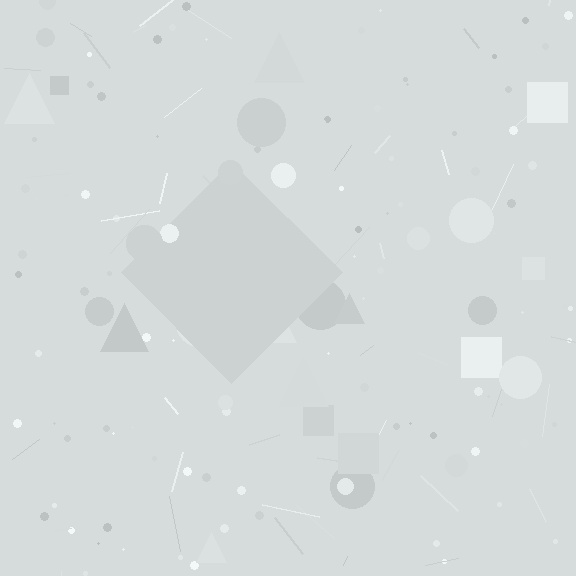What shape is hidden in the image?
A diamond is hidden in the image.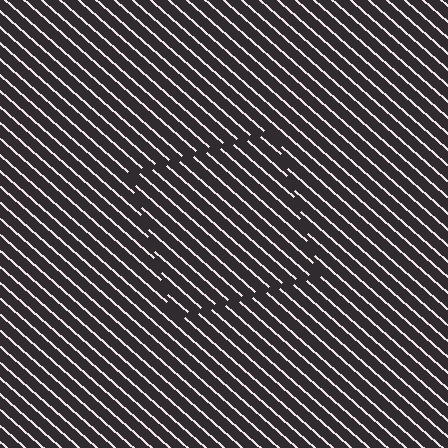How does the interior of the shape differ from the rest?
The interior of the shape contains the same grating, shifted by half a period — the contour is defined by the phase discontinuity where line-ends from the inner and outer gratings abut.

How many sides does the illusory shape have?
4 sides — the line-ends trace a square.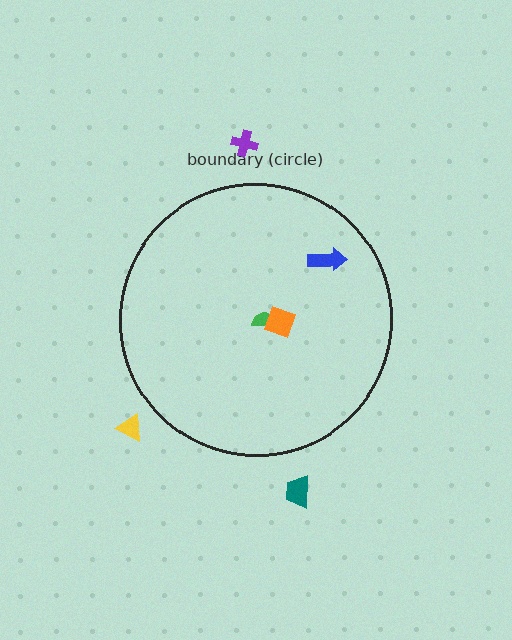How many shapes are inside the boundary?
3 inside, 3 outside.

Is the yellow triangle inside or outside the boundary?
Outside.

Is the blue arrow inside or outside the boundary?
Inside.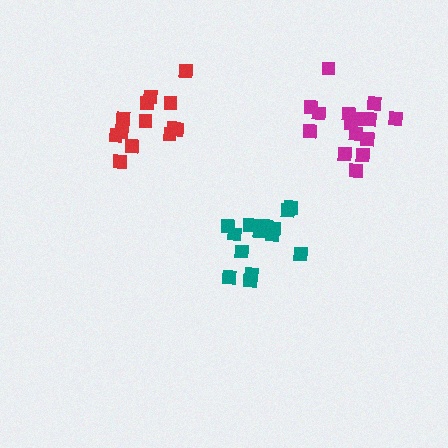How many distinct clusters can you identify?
There are 3 distinct clusters.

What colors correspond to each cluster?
The clusters are colored: teal, magenta, red.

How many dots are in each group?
Group 1: 15 dots, Group 2: 16 dots, Group 3: 13 dots (44 total).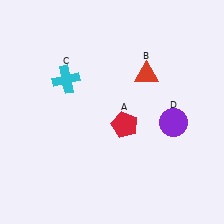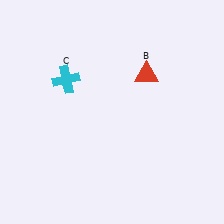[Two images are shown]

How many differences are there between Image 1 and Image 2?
There are 2 differences between the two images.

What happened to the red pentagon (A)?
The red pentagon (A) was removed in Image 2. It was in the bottom-right area of Image 1.